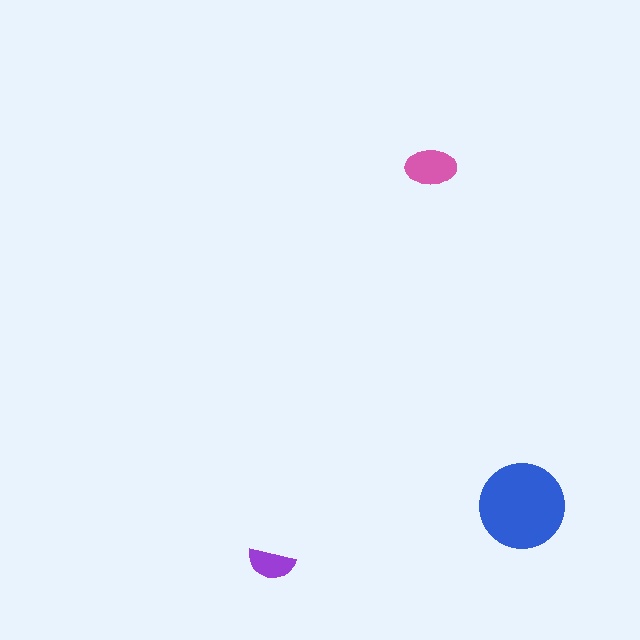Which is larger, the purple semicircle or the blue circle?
The blue circle.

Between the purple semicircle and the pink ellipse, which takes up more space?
The pink ellipse.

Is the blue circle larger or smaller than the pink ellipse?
Larger.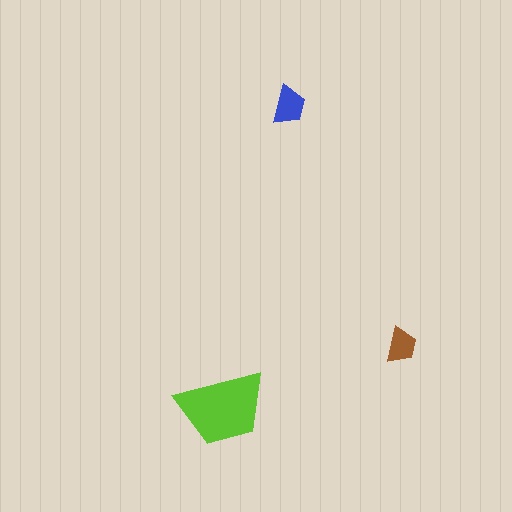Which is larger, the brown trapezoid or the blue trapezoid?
The blue one.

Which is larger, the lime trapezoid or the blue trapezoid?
The lime one.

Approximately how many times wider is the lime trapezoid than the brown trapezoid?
About 2.5 times wider.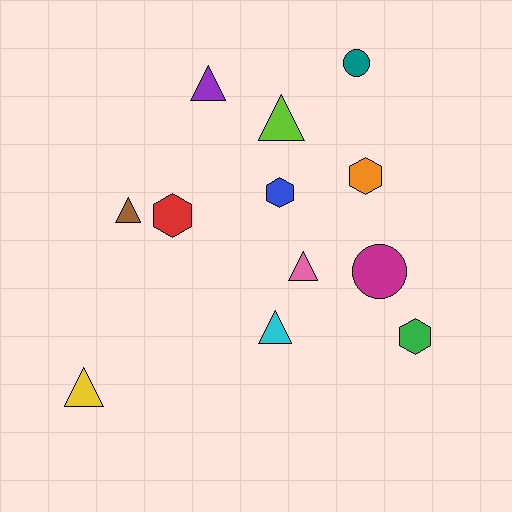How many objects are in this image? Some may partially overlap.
There are 12 objects.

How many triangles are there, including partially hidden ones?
There are 6 triangles.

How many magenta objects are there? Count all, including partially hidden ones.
There is 1 magenta object.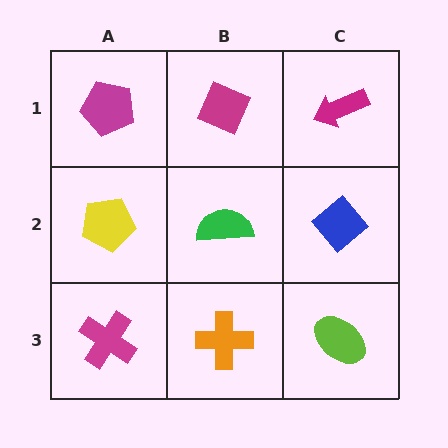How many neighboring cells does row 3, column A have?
2.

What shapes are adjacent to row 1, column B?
A green semicircle (row 2, column B), a magenta pentagon (row 1, column A), a magenta arrow (row 1, column C).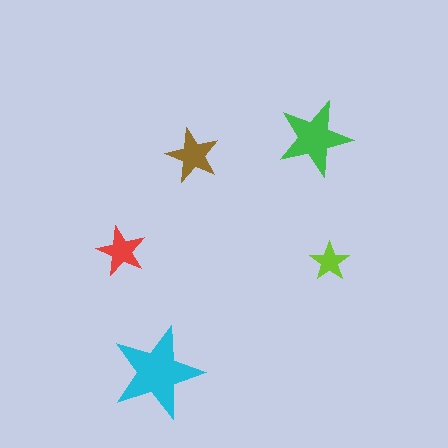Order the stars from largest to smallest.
the cyan one, the green one, the brown one, the red one, the lime one.